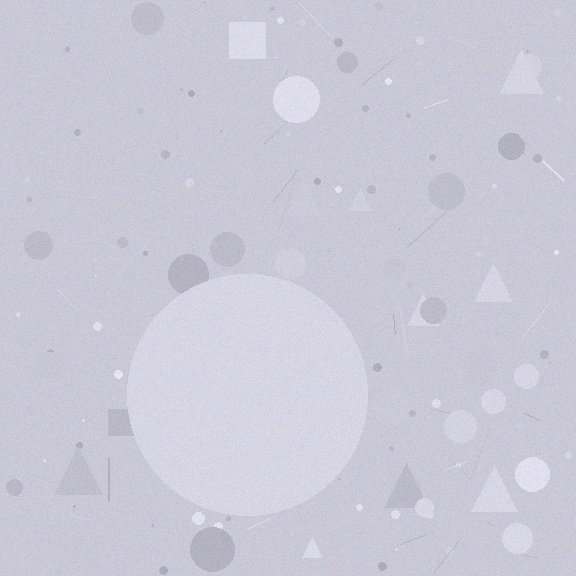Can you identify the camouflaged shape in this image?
The camouflaged shape is a circle.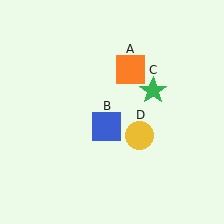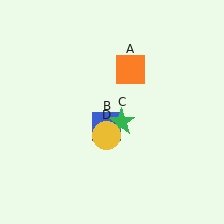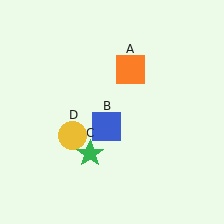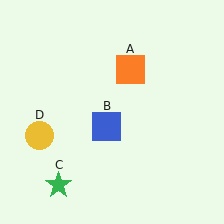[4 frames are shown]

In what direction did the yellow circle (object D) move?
The yellow circle (object D) moved left.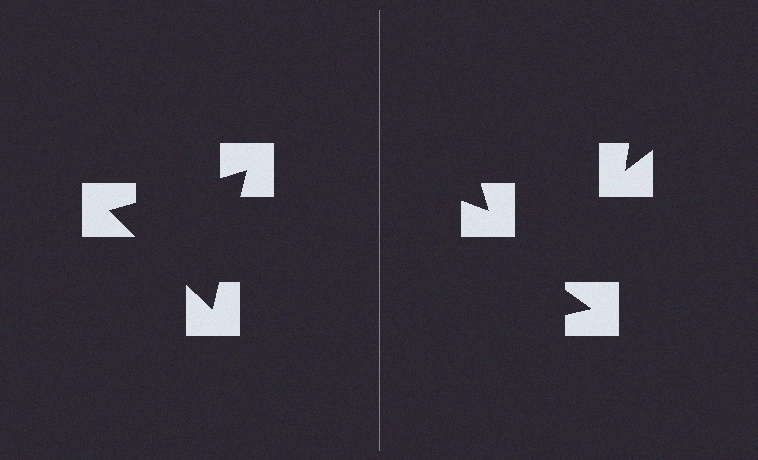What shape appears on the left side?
An illusory triangle.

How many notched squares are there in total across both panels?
6 — 3 on each side.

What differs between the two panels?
The notched squares are positioned identically on both sides; only the wedge orientations differ. On the left they align to a triangle; on the right they are misaligned.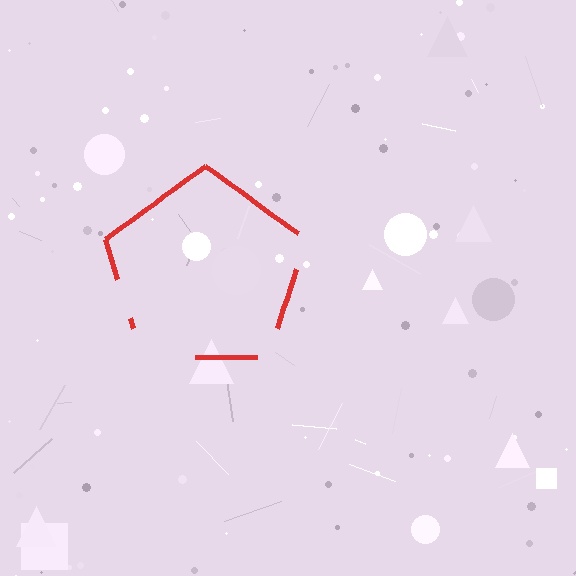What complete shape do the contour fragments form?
The contour fragments form a pentagon.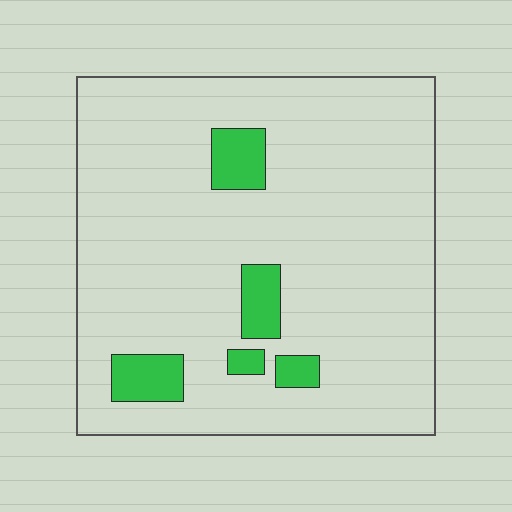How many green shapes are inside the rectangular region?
5.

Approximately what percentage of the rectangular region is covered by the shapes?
Approximately 10%.